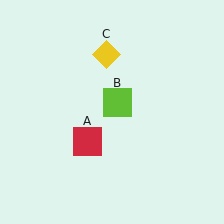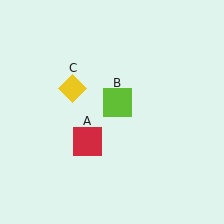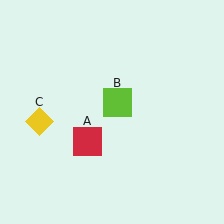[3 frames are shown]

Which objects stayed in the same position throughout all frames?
Red square (object A) and lime square (object B) remained stationary.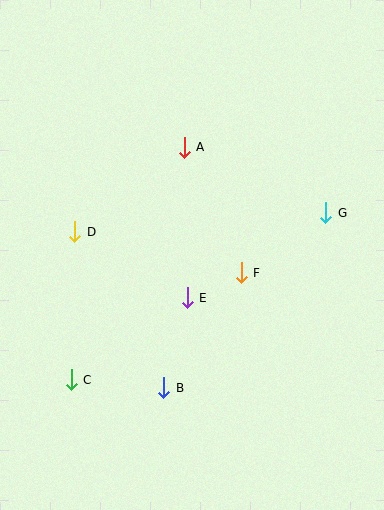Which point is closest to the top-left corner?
Point A is closest to the top-left corner.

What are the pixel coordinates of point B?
Point B is at (164, 388).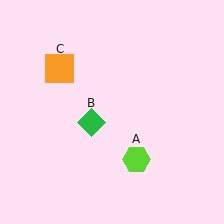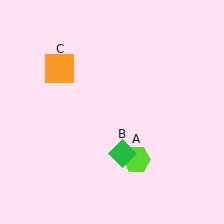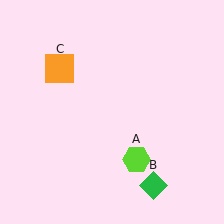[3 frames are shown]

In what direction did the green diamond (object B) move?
The green diamond (object B) moved down and to the right.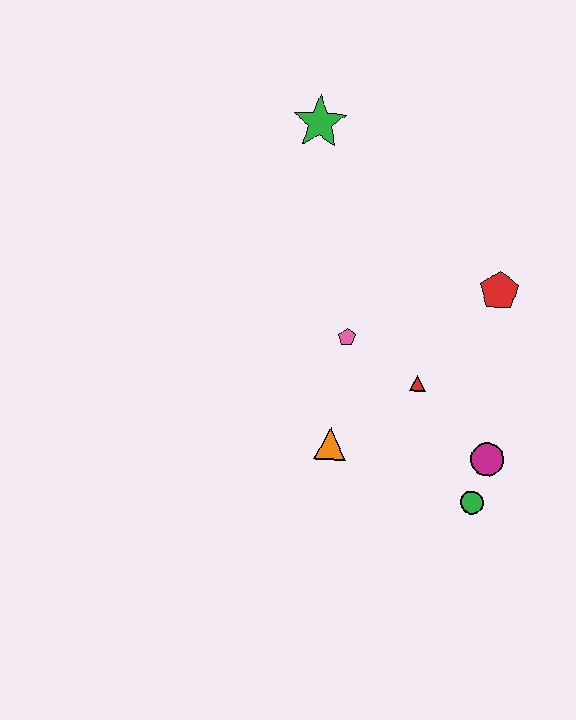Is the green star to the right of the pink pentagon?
No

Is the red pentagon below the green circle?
No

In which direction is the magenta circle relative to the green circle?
The magenta circle is above the green circle.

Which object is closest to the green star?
The pink pentagon is closest to the green star.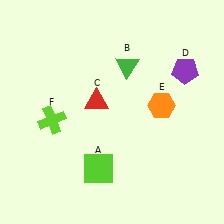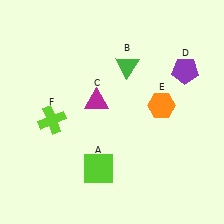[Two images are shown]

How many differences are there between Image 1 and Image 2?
There is 1 difference between the two images.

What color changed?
The triangle (C) changed from red in Image 1 to magenta in Image 2.